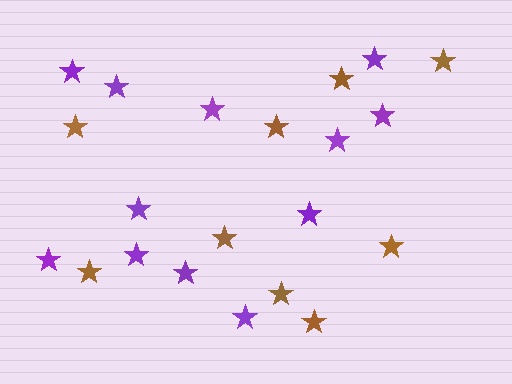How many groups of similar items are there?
There are 2 groups: one group of purple stars (12) and one group of brown stars (9).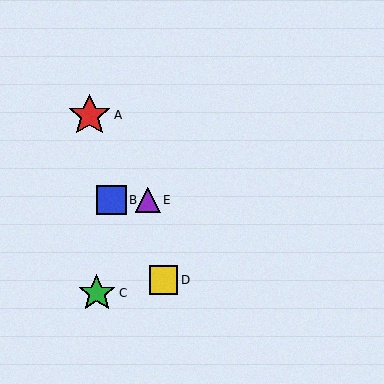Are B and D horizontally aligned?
No, B is at y≈200 and D is at y≈280.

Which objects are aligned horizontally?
Objects B, E are aligned horizontally.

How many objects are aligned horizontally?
2 objects (B, E) are aligned horizontally.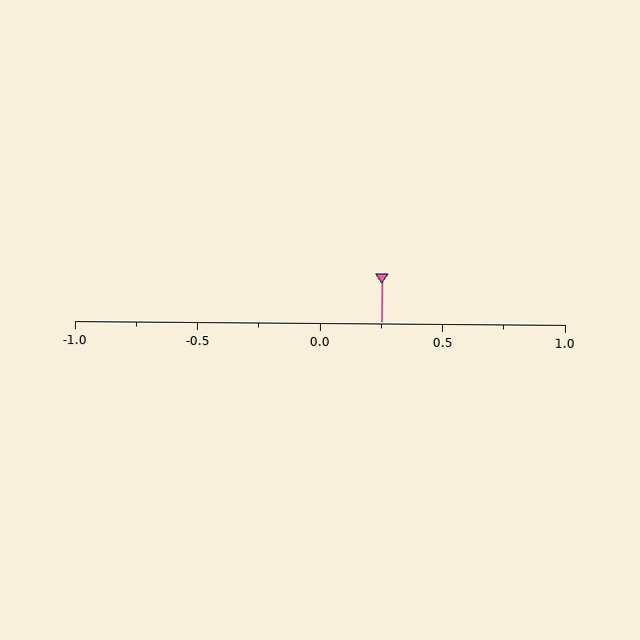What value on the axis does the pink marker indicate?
The marker indicates approximately 0.25.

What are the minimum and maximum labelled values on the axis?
The axis runs from -1.0 to 1.0.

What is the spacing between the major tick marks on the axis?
The major ticks are spaced 0.5 apart.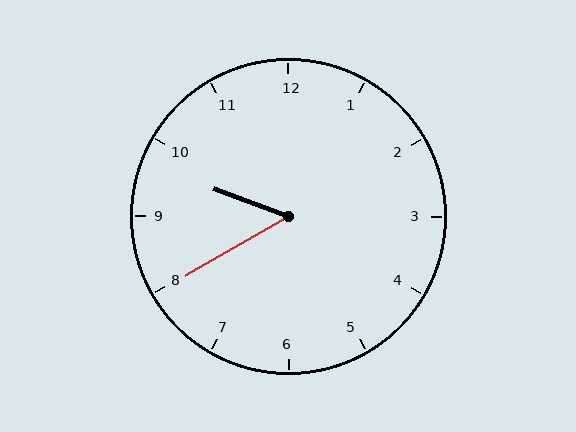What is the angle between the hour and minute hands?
Approximately 50 degrees.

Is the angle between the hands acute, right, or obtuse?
It is acute.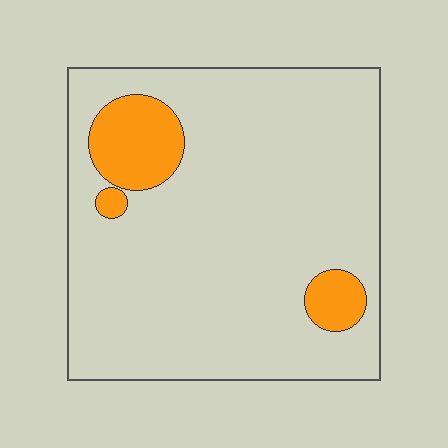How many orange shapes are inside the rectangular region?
3.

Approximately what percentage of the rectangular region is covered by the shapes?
Approximately 10%.